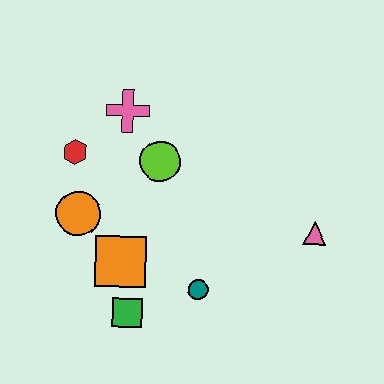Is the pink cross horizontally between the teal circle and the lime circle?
No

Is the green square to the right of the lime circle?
No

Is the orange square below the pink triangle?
Yes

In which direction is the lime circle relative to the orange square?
The lime circle is above the orange square.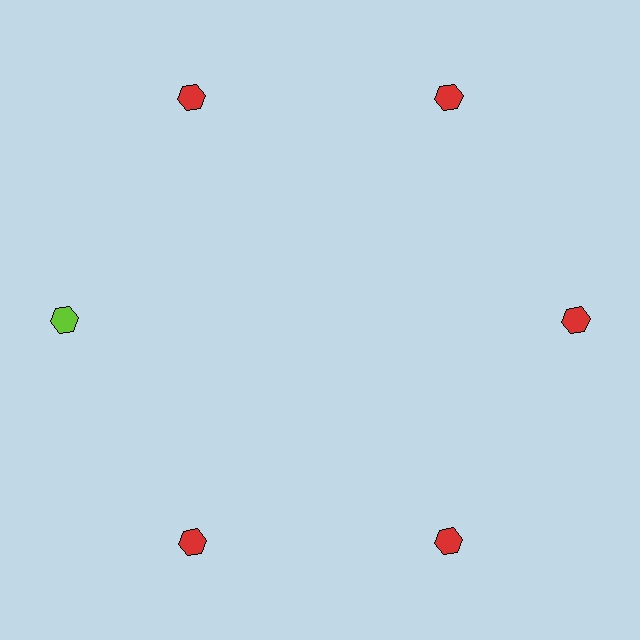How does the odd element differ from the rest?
It has a different color: lime instead of red.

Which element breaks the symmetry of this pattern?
The lime hexagon at roughly the 9 o'clock position breaks the symmetry. All other shapes are red hexagons.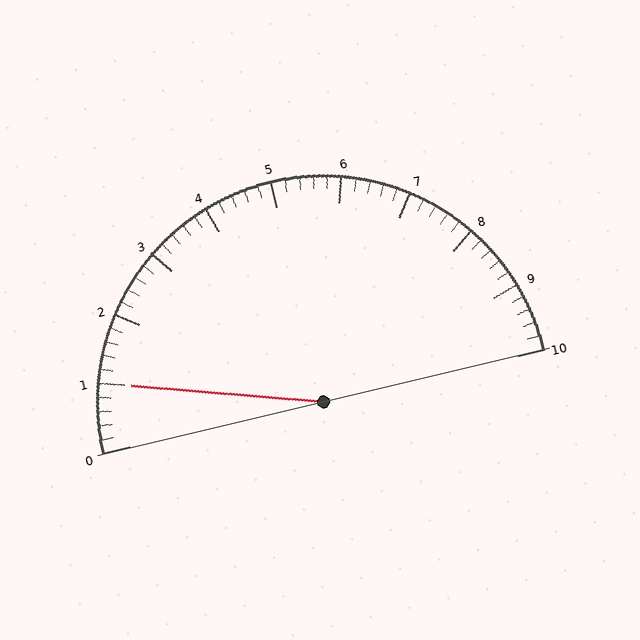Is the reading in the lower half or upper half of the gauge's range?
The reading is in the lower half of the range (0 to 10).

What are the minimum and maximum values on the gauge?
The gauge ranges from 0 to 10.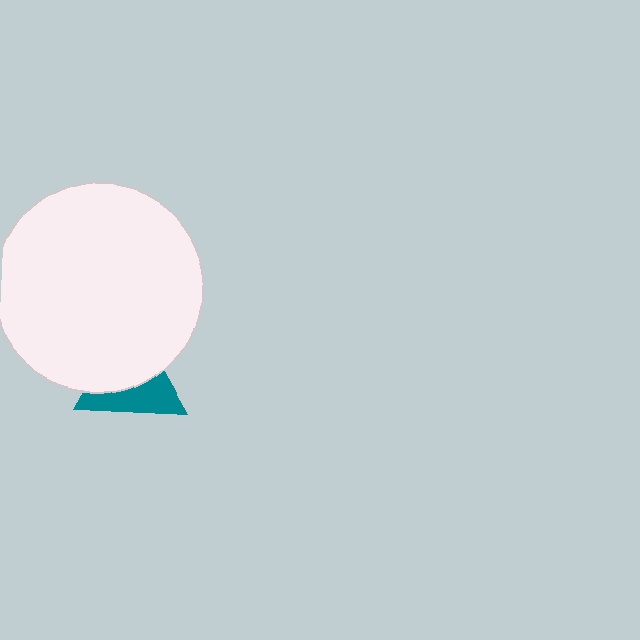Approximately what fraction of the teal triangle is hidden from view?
Roughly 55% of the teal triangle is hidden behind the white circle.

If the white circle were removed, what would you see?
You would see the complete teal triangle.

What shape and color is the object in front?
The object in front is a white circle.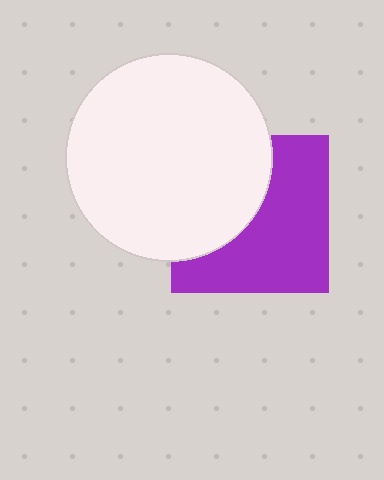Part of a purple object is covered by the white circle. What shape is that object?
It is a square.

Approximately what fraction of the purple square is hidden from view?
Roughly 42% of the purple square is hidden behind the white circle.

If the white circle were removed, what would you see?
You would see the complete purple square.